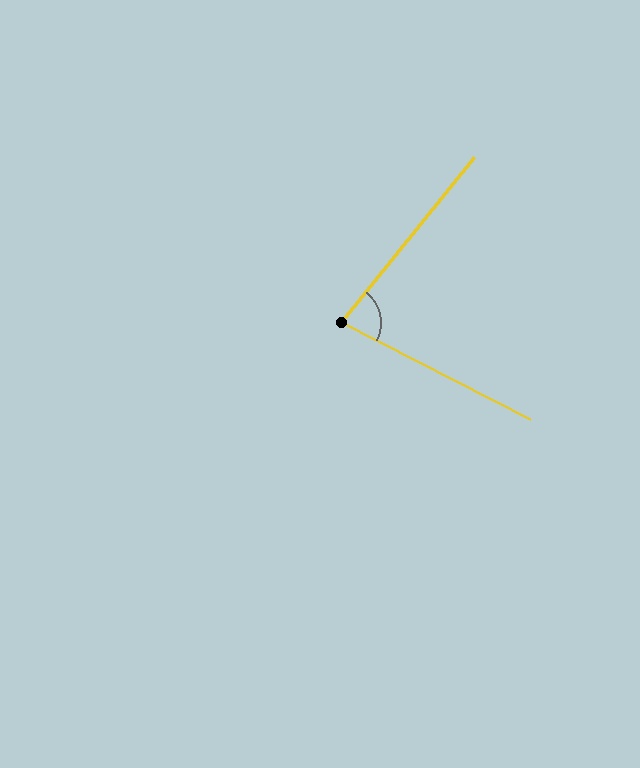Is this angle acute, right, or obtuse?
It is acute.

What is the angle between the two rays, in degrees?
Approximately 79 degrees.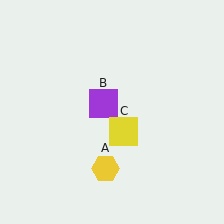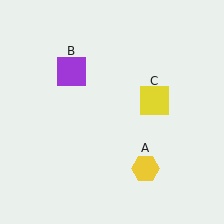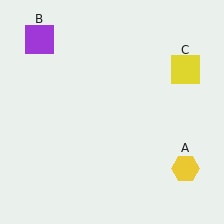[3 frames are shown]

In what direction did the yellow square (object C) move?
The yellow square (object C) moved up and to the right.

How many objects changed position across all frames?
3 objects changed position: yellow hexagon (object A), purple square (object B), yellow square (object C).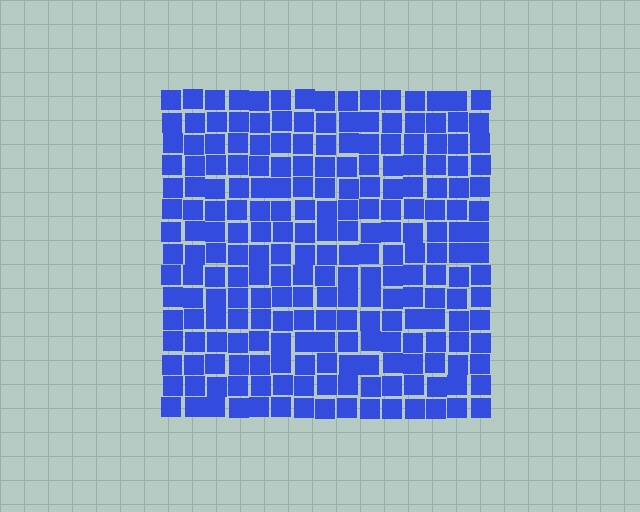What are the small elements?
The small elements are squares.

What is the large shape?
The large shape is a square.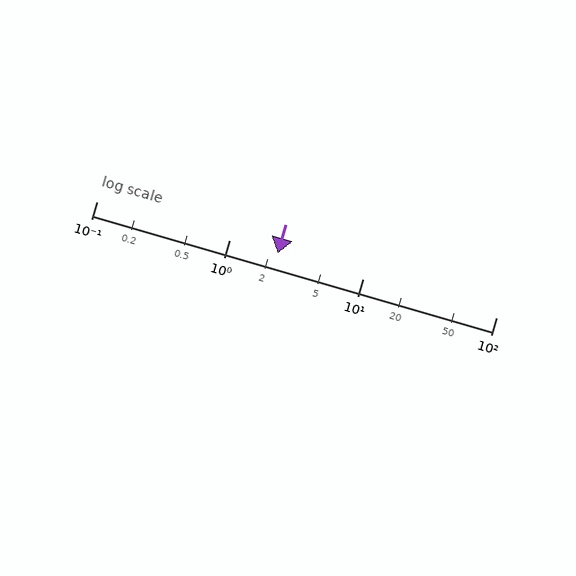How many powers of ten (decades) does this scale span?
The scale spans 3 decades, from 0.1 to 100.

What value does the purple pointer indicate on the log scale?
The pointer indicates approximately 2.3.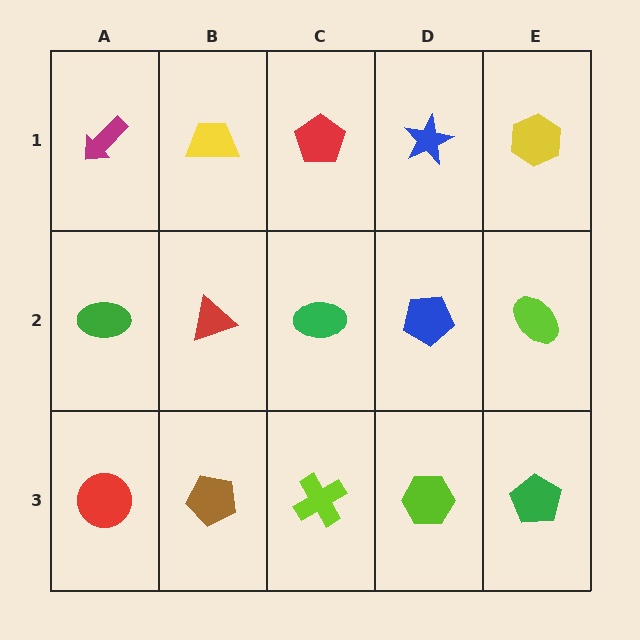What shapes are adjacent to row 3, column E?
A lime ellipse (row 2, column E), a lime hexagon (row 3, column D).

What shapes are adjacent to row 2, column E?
A yellow hexagon (row 1, column E), a green pentagon (row 3, column E), a blue pentagon (row 2, column D).